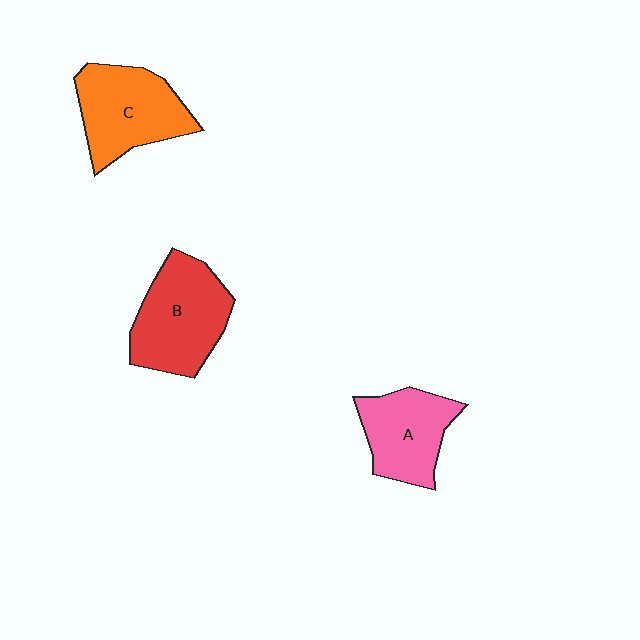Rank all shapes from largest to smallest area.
From largest to smallest: B (red), C (orange), A (pink).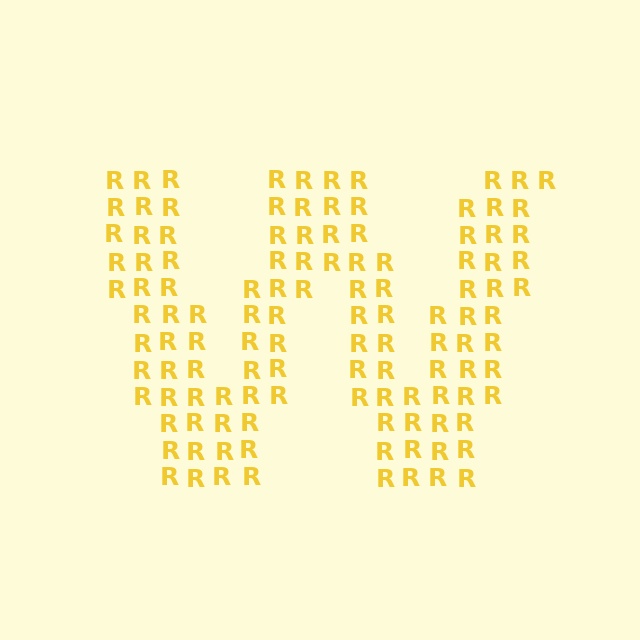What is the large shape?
The large shape is the letter W.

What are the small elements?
The small elements are letter R's.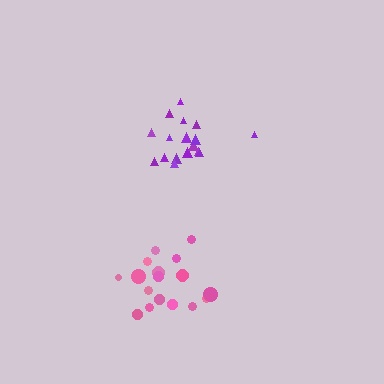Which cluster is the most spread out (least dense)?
Purple.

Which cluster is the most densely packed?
Pink.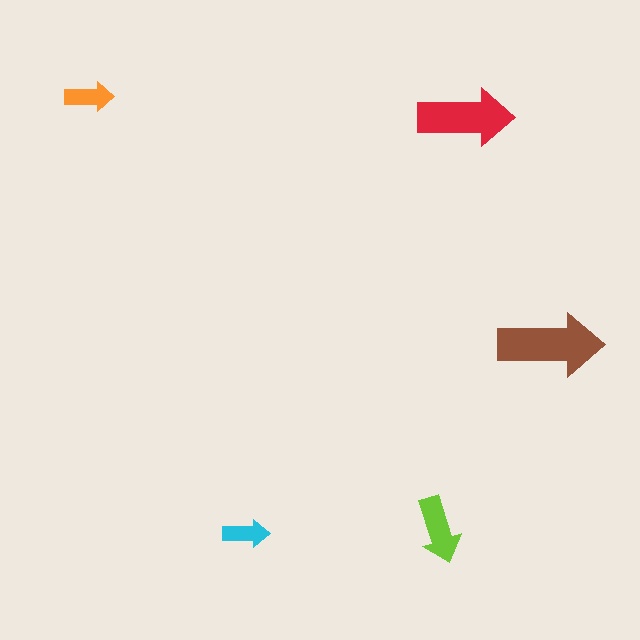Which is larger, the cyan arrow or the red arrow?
The red one.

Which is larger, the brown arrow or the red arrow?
The brown one.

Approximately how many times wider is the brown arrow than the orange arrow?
About 2 times wider.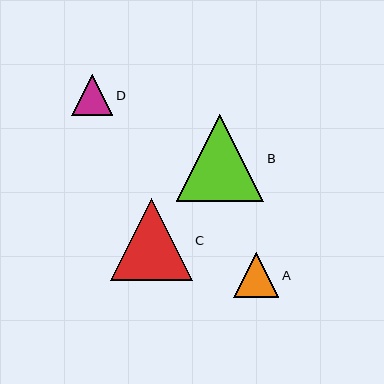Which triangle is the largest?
Triangle B is the largest with a size of approximately 87 pixels.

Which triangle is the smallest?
Triangle D is the smallest with a size of approximately 41 pixels.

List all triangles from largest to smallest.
From largest to smallest: B, C, A, D.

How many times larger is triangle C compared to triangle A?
Triangle C is approximately 1.8 times the size of triangle A.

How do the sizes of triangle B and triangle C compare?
Triangle B and triangle C are approximately the same size.